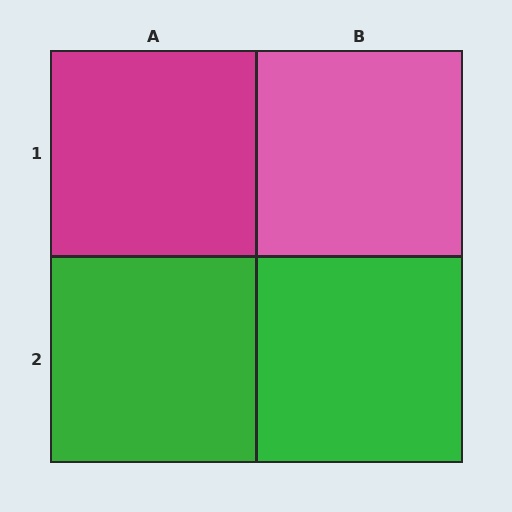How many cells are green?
2 cells are green.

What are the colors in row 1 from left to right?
Magenta, pink.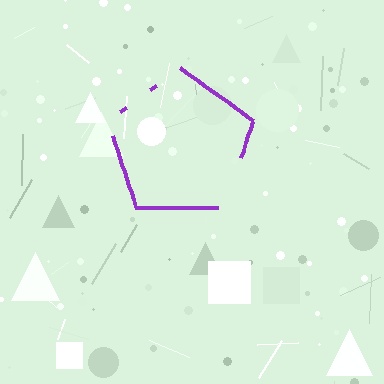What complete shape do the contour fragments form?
The contour fragments form a pentagon.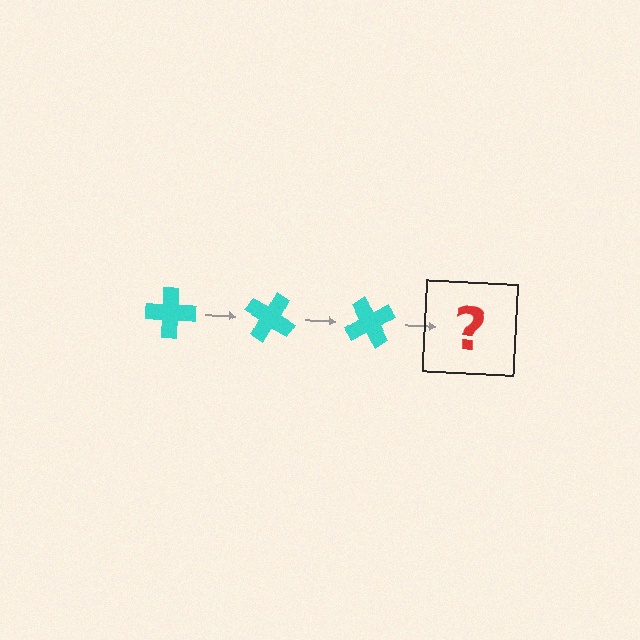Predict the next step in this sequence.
The next step is a cyan cross rotated 90 degrees.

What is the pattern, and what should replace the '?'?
The pattern is that the cross rotates 30 degrees each step. The '?' should be a cyan cross rotated 90 degrees.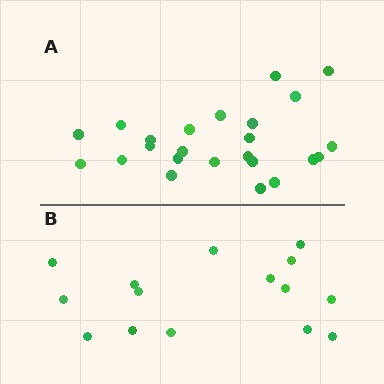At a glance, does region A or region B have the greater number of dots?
Region A (the top region) has more dots.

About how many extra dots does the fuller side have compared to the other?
Region A has roughly 8 or so more dots than region B.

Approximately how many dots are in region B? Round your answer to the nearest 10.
About 20 dots. (The exact count is 15, which rounds to 20.)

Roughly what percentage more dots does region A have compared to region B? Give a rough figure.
About 60% more.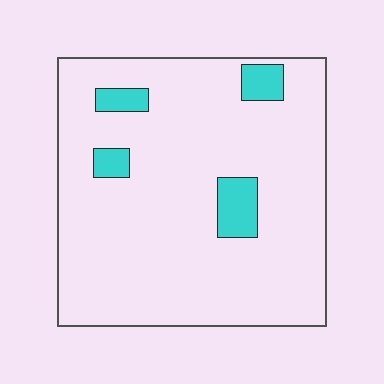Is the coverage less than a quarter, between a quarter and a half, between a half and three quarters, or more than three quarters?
Less than a quarter.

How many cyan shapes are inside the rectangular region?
4.